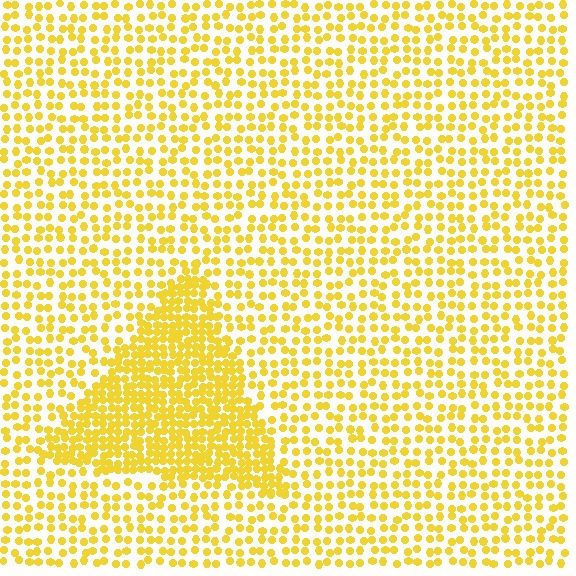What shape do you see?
I see a triangle.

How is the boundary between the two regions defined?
The boundary is defined by a change in element density (approximately 2.1x ratio). All elements are the same color, size, and shape.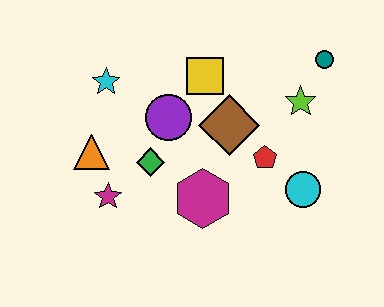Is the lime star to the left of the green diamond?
No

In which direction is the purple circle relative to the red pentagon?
The purple circle is to the left of the red pentagon.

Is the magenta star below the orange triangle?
Yes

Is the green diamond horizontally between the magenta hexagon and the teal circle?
No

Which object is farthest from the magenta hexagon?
The teal circle is farthest from the magenta hexagon.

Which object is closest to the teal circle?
The lime star is closest to the teal circle.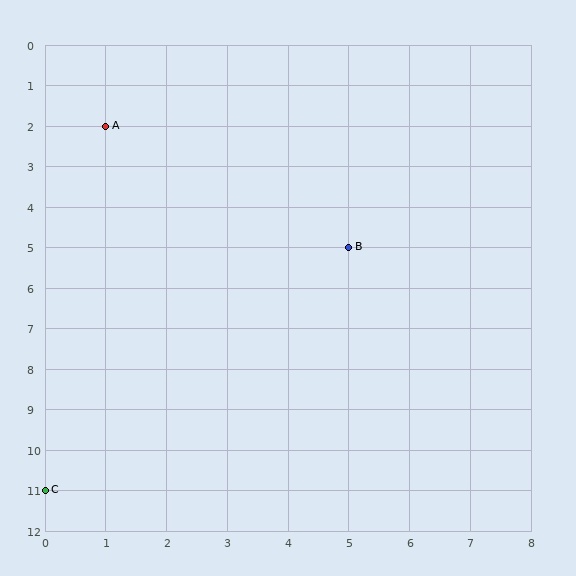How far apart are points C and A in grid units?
Points C and A are 1 column and 9 rows apart (about 9.1 grid units diagonally).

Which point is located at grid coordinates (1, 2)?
Point A is at (1, 2).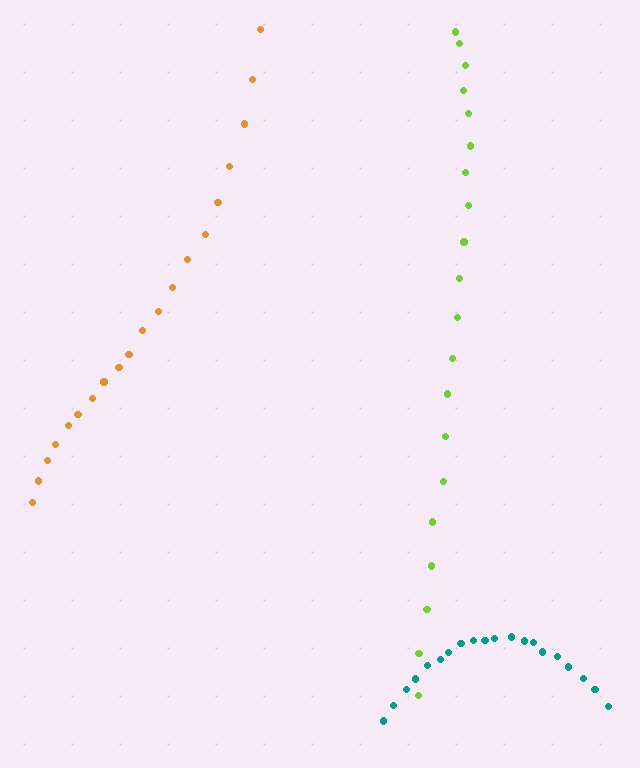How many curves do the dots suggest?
There are 3 distinct paths.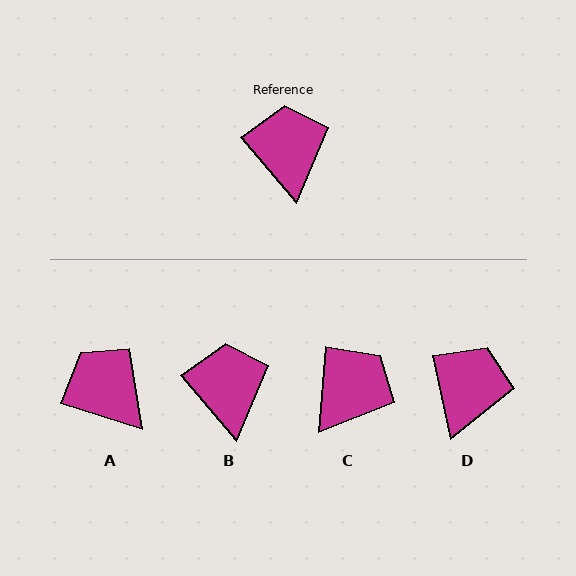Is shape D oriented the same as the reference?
No, it is off by about 29 degrees.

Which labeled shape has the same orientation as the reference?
B.